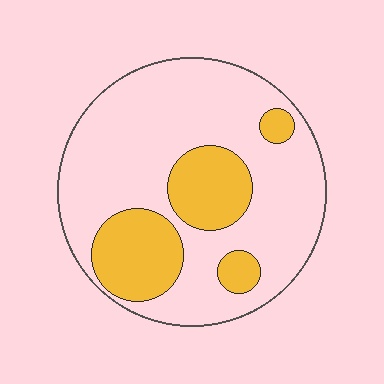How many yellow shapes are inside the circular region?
4.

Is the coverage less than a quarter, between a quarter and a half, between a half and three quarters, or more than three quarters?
Between a quarter and a half.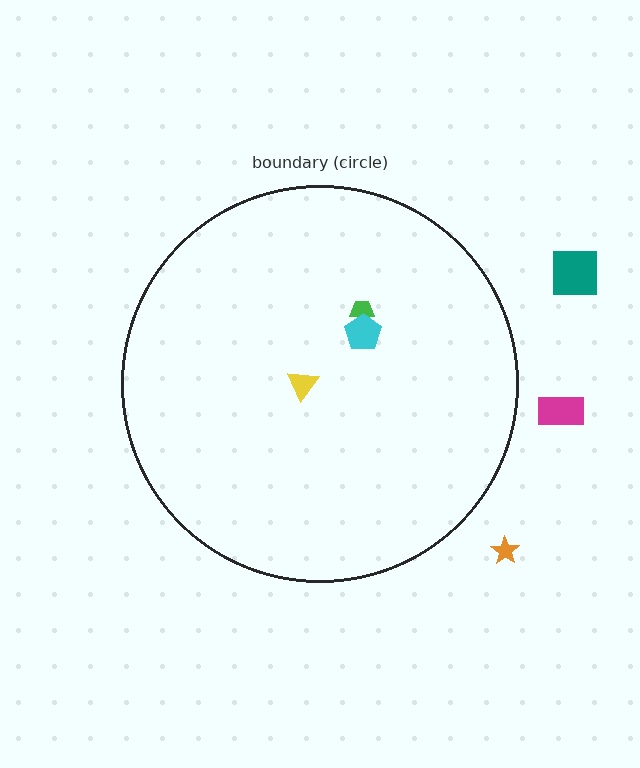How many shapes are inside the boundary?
3 inside, 3 outside.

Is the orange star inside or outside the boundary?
Outside.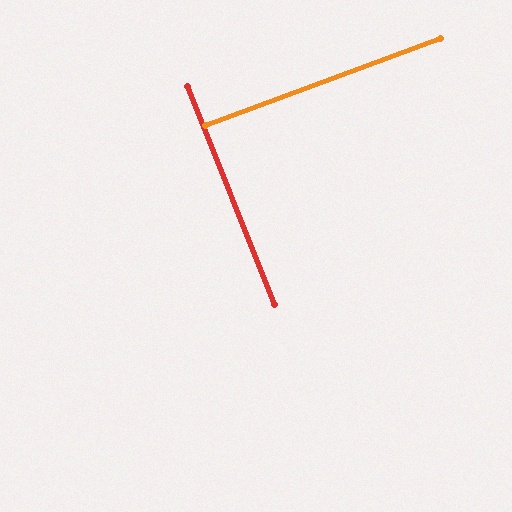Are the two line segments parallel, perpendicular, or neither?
Perpendicular — they meet at approximately 89°.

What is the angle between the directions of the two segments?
Approximately 89 degrees.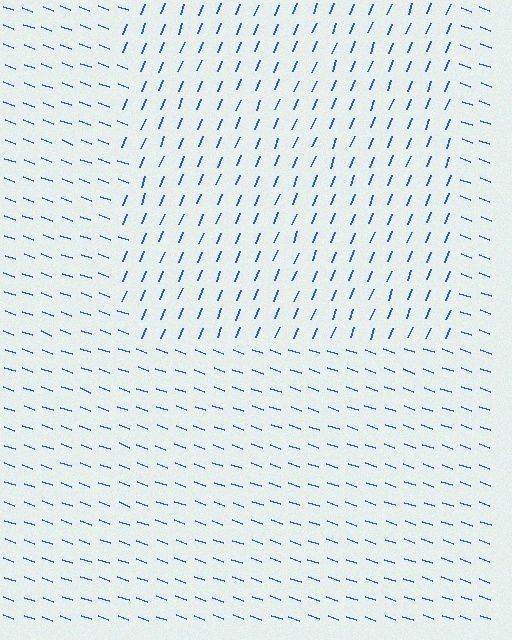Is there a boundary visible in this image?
Yes, there is a texture boundary formed by a change in line orientation.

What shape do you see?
I see a rectangle.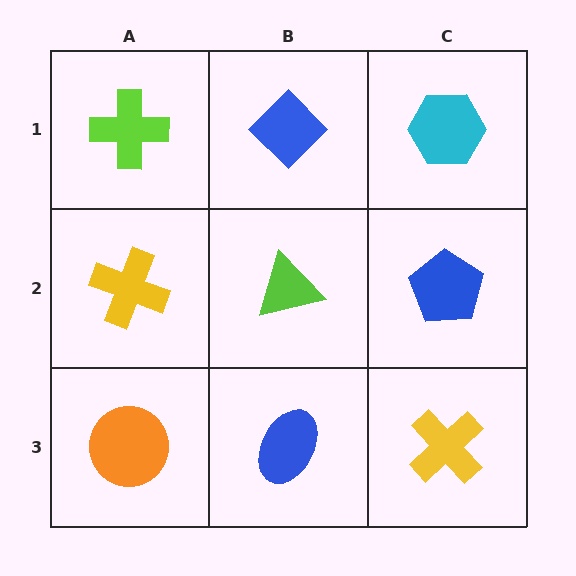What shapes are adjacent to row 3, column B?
A lime triangle (row 2, column B), an orange circle (row 3, column A), a yellow cross (row 3, column C).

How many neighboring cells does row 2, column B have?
4.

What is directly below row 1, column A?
A yellow cross.